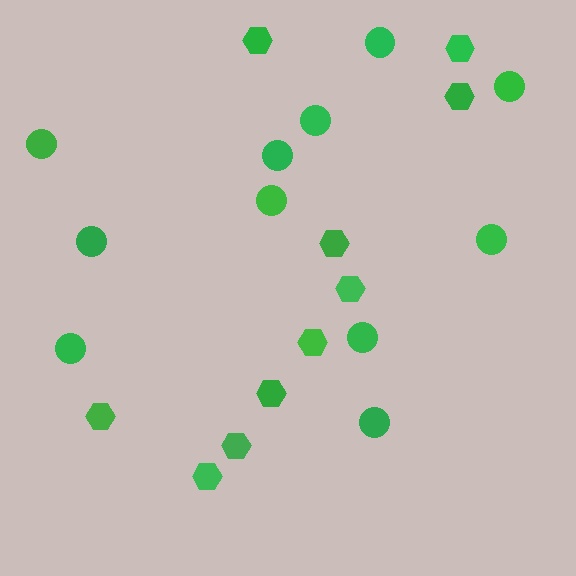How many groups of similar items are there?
There are 2 groups: one group of hexagons (10) and one group of circles (11).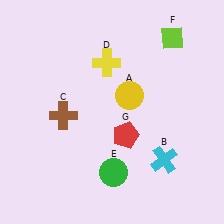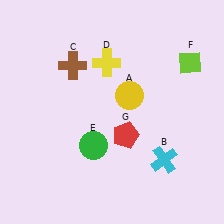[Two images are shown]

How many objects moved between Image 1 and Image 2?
3 objects moved between the two images.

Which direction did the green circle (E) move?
The green circle (E) moved up.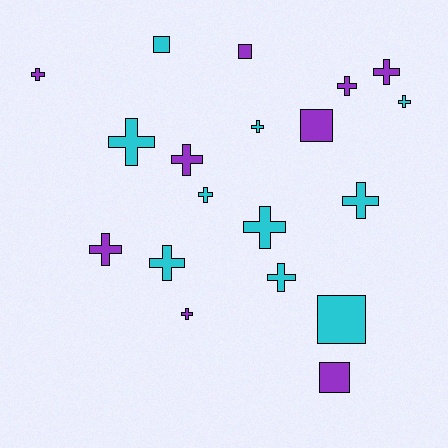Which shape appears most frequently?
Cross, with 14 objects.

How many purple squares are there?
There are 3 purple squares.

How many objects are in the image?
There are 19 objects.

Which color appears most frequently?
Cyan, with 10 objects.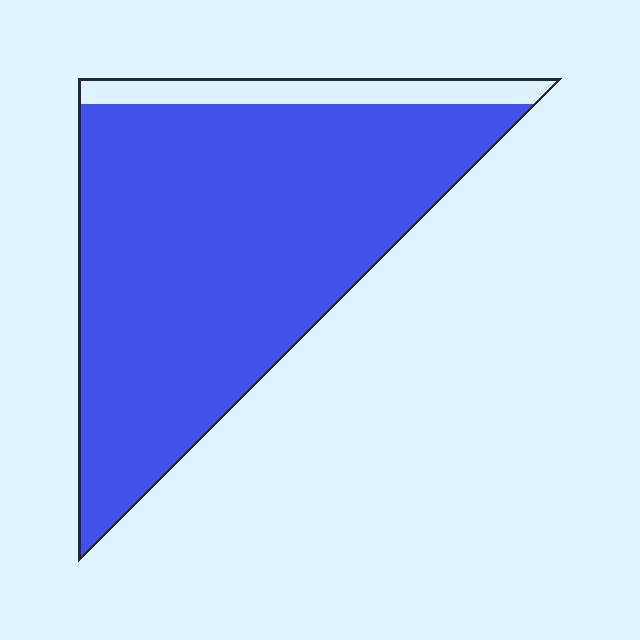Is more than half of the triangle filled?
Yes.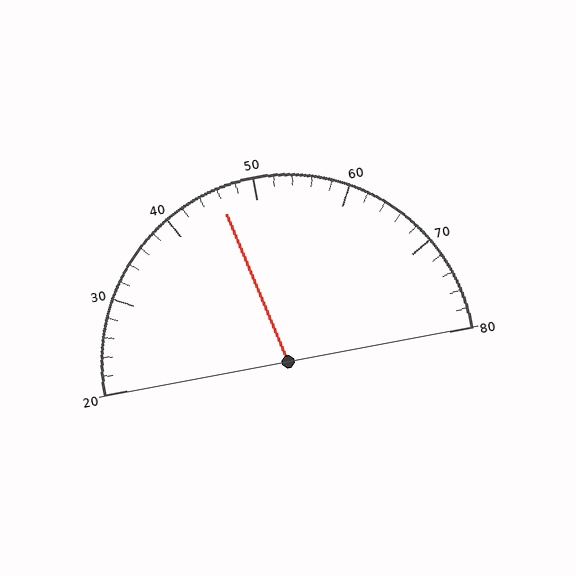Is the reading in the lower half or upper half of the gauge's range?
The reading is in the lower half of the range (20 to 80).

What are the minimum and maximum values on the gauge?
The gauge ranges from 20 to 80.